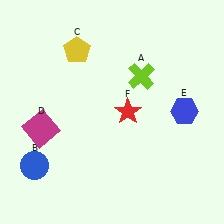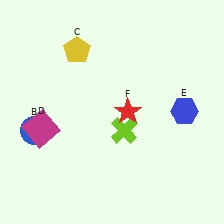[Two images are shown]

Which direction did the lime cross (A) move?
The lime cross (A) moved down.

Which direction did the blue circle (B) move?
The blue circle (B) moved up.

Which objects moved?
The objects that moved are: the lime cross (A), the blue circle (B).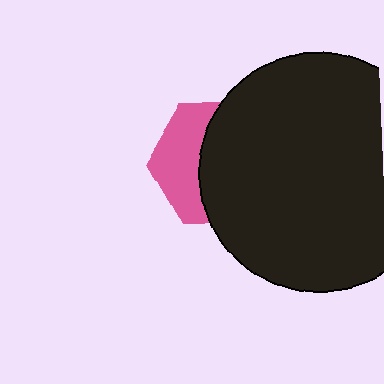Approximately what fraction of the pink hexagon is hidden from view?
Roughly 61% of the pink hexagon is hidden behind the black circle.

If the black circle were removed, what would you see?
You would see the complete pink hexagon.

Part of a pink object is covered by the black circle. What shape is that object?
It is a hexagon.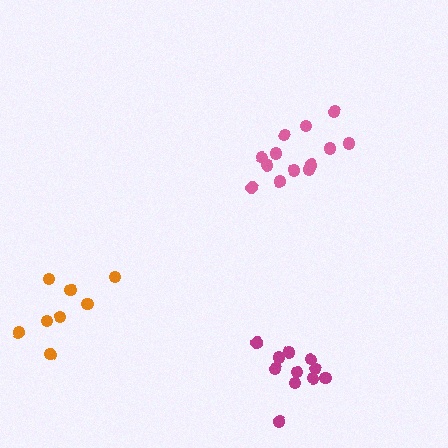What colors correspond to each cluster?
The clusters are colored: magenta, orange, pink.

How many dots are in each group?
Group 1: 11 dots, Group 2: 8 dots, Group 3: 13 dots (32 total).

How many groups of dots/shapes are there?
There are 3 groups.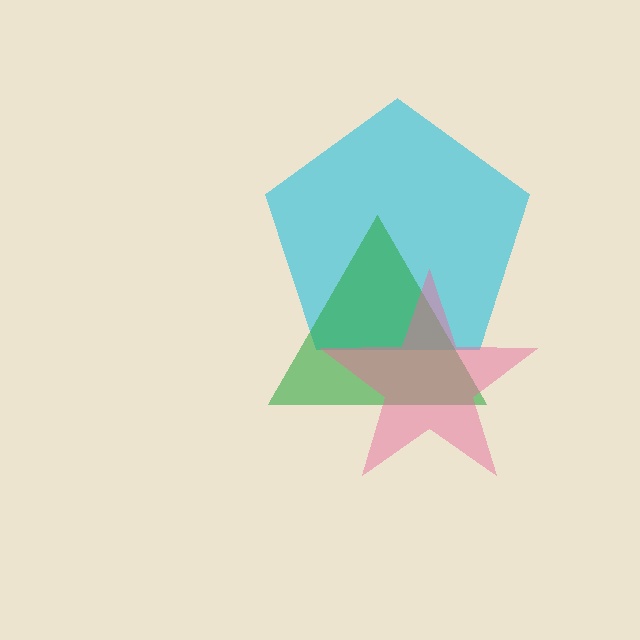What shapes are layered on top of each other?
The layered shapes are: a cyan pentagon, a green triangle, a pink star.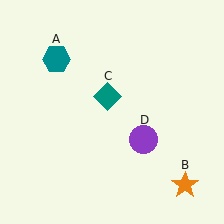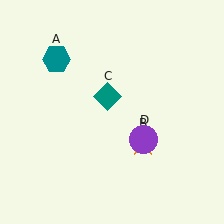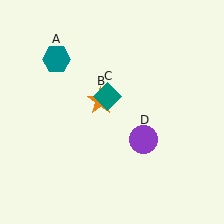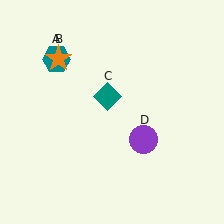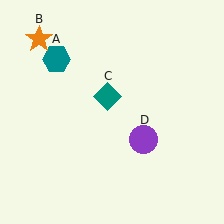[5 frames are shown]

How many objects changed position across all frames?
1 object changed position: orange star (object B).